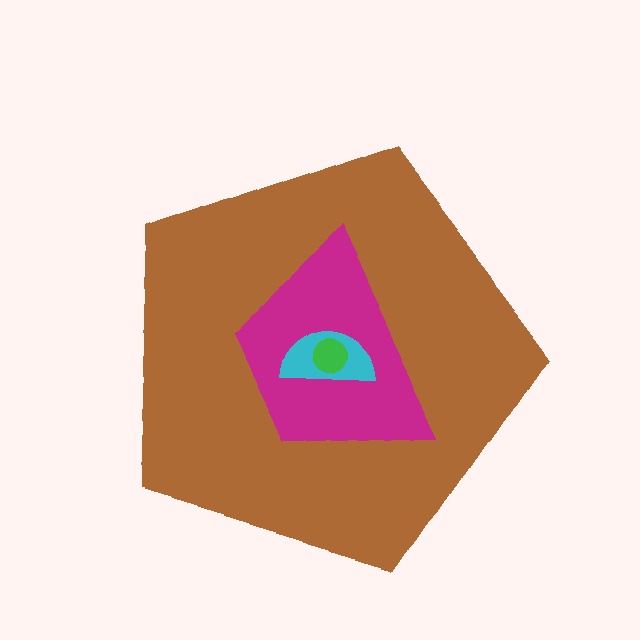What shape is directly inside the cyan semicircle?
The green circle.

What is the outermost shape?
The brown pentagon.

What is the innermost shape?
The green circle.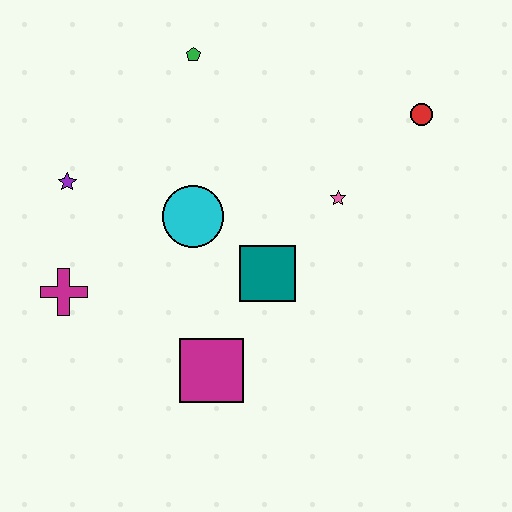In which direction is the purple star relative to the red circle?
The purple star is to the left of the red circle.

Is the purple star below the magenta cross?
No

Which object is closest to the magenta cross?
The purple star is closest to the magenta cross.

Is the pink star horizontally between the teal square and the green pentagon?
No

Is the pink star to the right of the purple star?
Yes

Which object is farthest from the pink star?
The magenta cross is farthest from the pink star.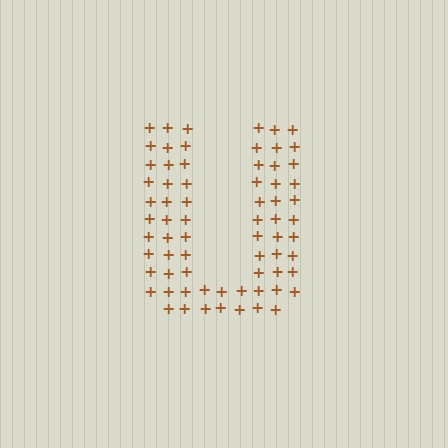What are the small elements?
The small elements are plus signs.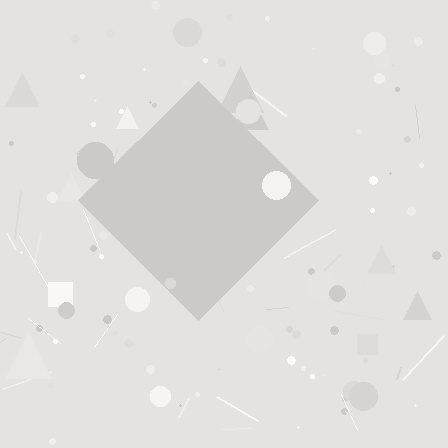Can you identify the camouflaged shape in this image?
The camouflaged shape is a diamond.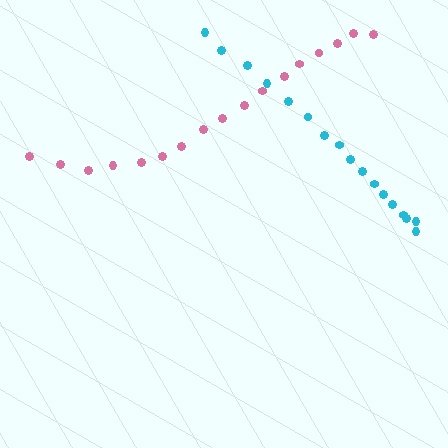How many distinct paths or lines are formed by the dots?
There are 2 distinct paths.